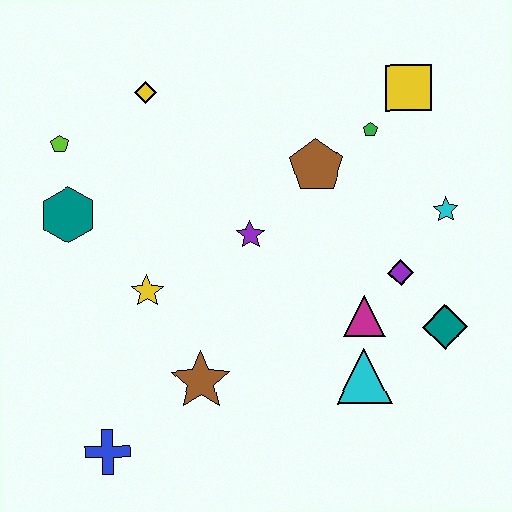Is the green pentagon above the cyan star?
Yes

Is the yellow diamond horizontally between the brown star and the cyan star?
No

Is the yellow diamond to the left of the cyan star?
Yes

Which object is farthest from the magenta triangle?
The lime pentagon is farthest from the magenta triangle.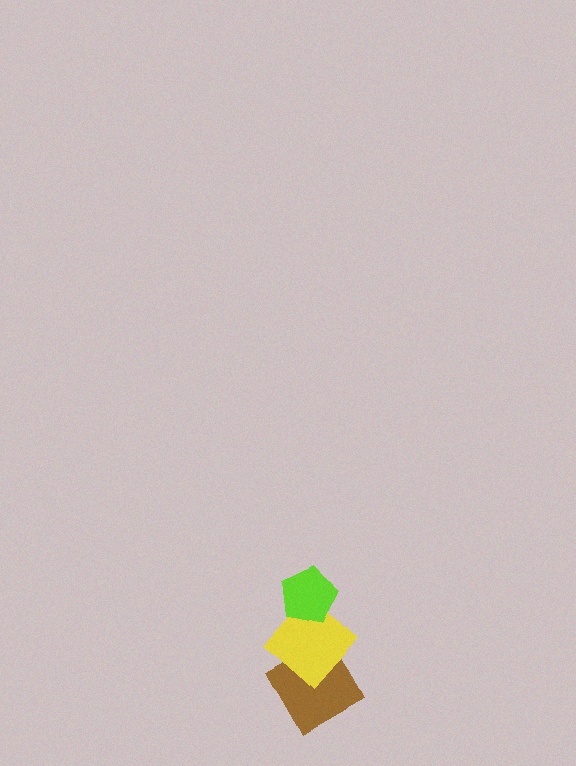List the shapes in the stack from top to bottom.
From top to bottom: the lime pentagon, the yellow diamond, the brown square.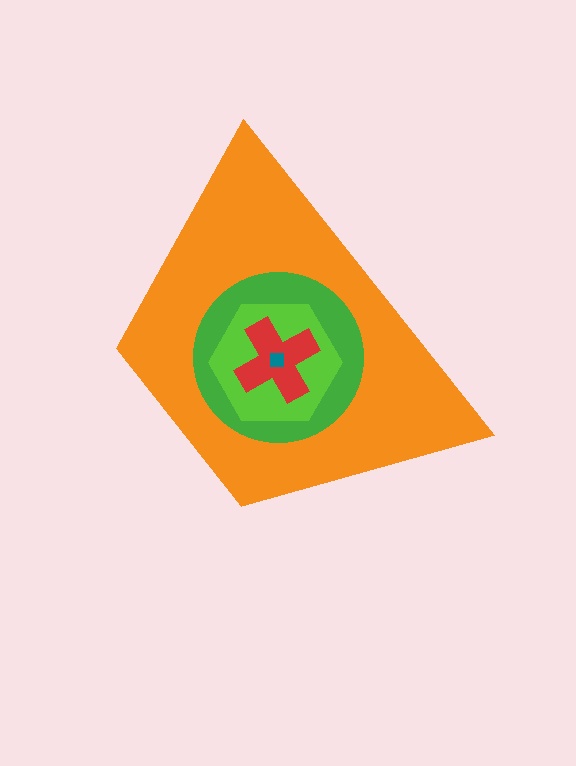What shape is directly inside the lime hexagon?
The red cross.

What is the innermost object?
The teal square.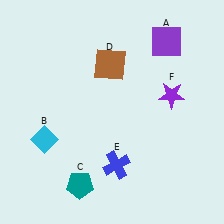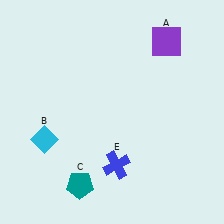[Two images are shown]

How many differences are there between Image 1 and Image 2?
There are 2 differences between the two images.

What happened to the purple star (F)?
The purple star (F) was removed in Image 2. It was in the top-right area of Image 1.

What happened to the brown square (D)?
The brown square (D) was removed in Image 2. It was in the top-left area of Image 1.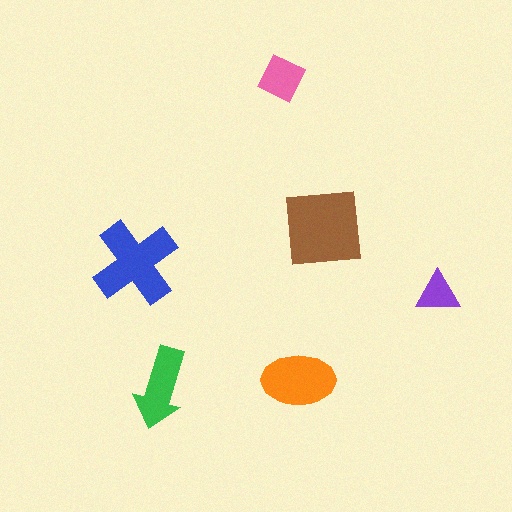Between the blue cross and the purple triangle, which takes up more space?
The blue cross.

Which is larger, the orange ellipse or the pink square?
The orange ellipse.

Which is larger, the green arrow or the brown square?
The brown square.